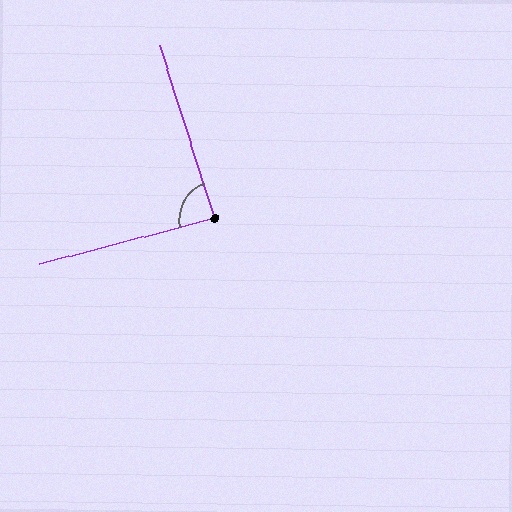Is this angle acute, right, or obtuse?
It is approximately a right angle.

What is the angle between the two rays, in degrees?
Approximately 87 degrees.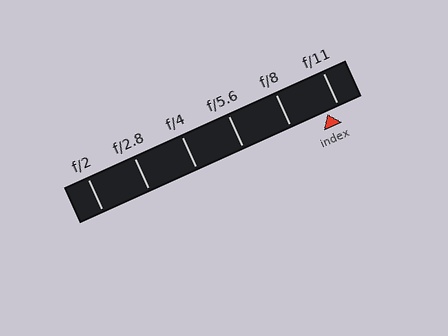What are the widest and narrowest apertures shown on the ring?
The widest aperture shown is f/2 and the narrowest is f/11.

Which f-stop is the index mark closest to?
The index mark is closest to f/11.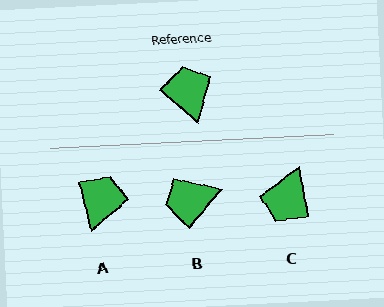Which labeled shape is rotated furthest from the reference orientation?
C, about 142 degrees away.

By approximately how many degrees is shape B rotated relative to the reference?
Approximately 92 degrees counter-clockwise.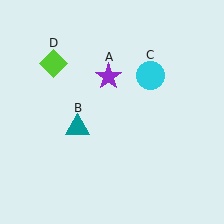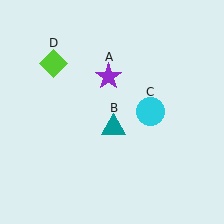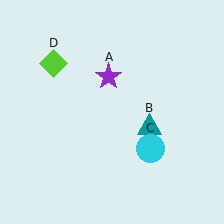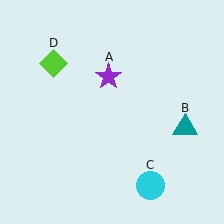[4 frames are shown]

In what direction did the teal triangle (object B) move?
The teal triangle (object B) moved right.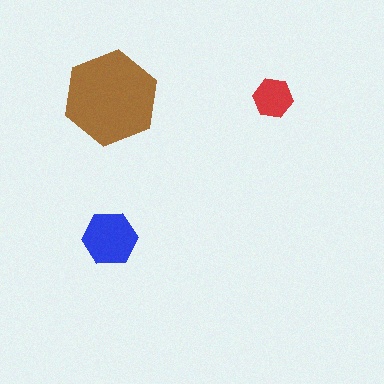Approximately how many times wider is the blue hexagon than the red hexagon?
About 1.5 times wider.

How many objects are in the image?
There are 3 objects in the image.